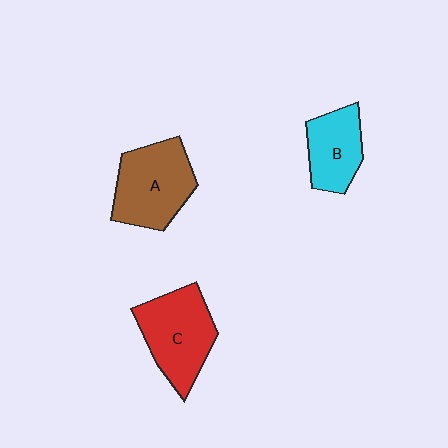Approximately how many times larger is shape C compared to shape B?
Approximately 1.4 times.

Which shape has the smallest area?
Shape B (cyan).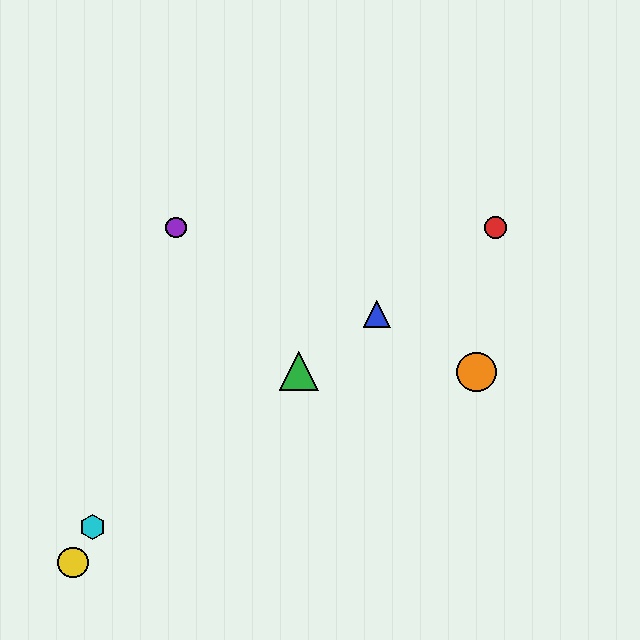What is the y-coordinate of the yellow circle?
The yellow circle is at y≈562.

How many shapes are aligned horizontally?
2 shapes (the red circle, the purple circle) are aligned horizontally.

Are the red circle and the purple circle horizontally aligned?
Yes, both are at y≈227.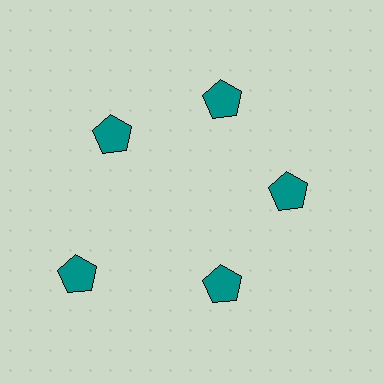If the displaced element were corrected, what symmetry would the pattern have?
It would have 5-fold rotational symmetry — the pattern would map onto itself every 72 degrees.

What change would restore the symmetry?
The symmetry would be restored by moving it inward, back onto the ring so that all 5 pentagons sit at equal angles and equal distance from the center.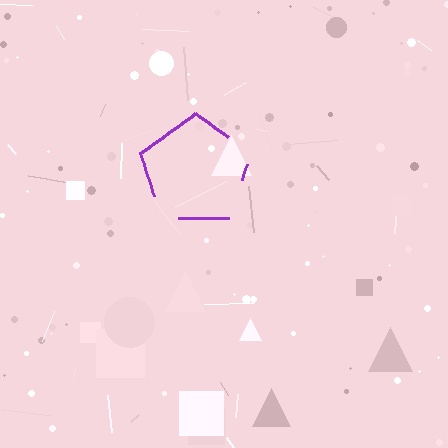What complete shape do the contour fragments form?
The contour fragments form a pentagon.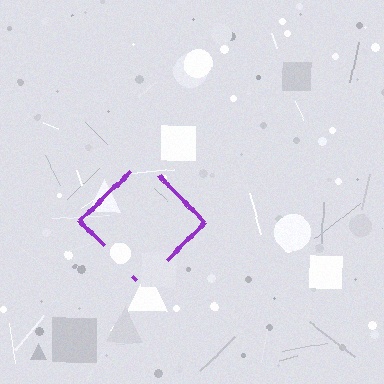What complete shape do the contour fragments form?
The contour fragments form a diamond.